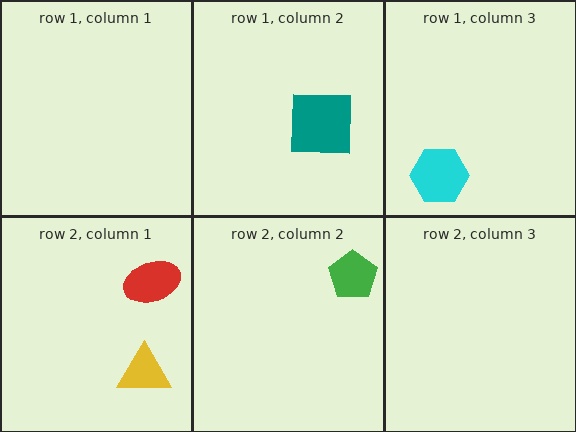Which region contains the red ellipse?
The row 2, column 1 region.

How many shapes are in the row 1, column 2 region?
1.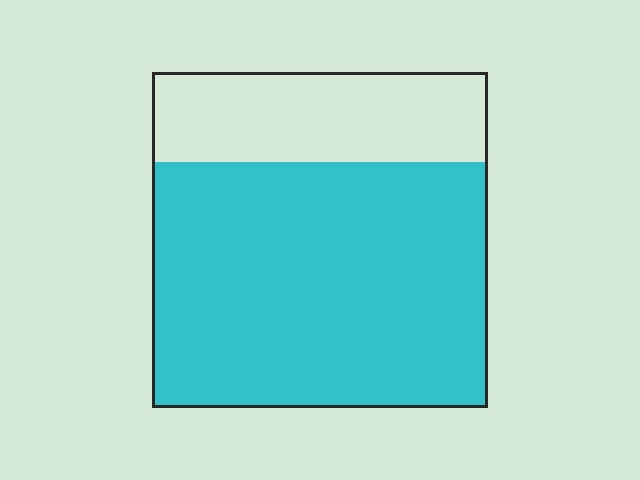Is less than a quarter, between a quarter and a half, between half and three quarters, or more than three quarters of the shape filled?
Between half and three quarters.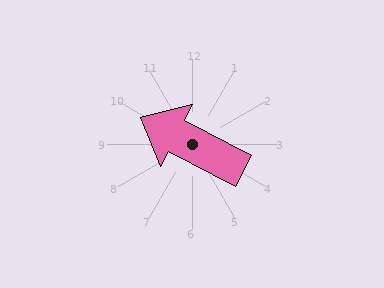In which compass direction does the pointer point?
Northwest.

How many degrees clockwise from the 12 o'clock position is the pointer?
Approximately 297 degrees.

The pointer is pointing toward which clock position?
Roughly 10 o'clock.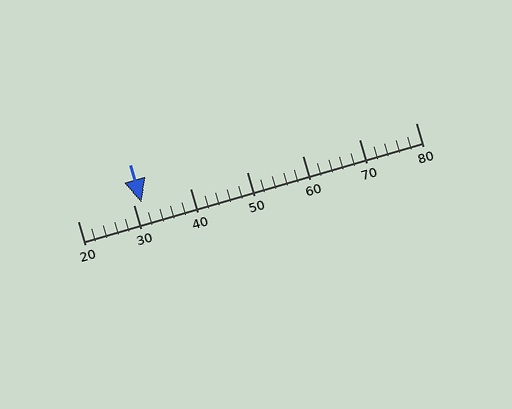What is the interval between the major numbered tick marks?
The major tick marks are spaced 10 units apart.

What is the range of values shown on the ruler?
The ruler shows values from 20 to 80.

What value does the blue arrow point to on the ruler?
The blue arrow points to approximately 31.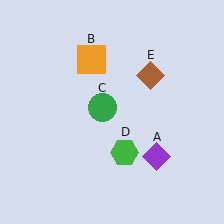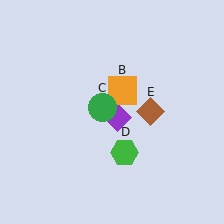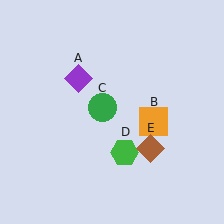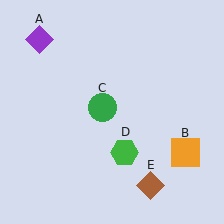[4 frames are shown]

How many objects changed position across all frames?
3 objects changed position: purple diamond (object A), orange square (object B), brown diamond (object E).